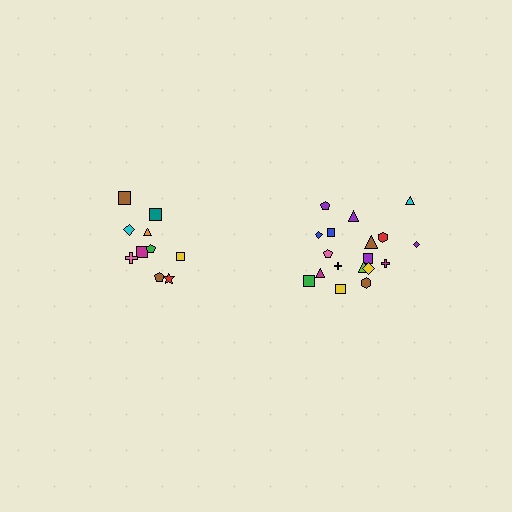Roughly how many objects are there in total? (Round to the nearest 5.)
Roughly 30 objects in total.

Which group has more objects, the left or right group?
The right group.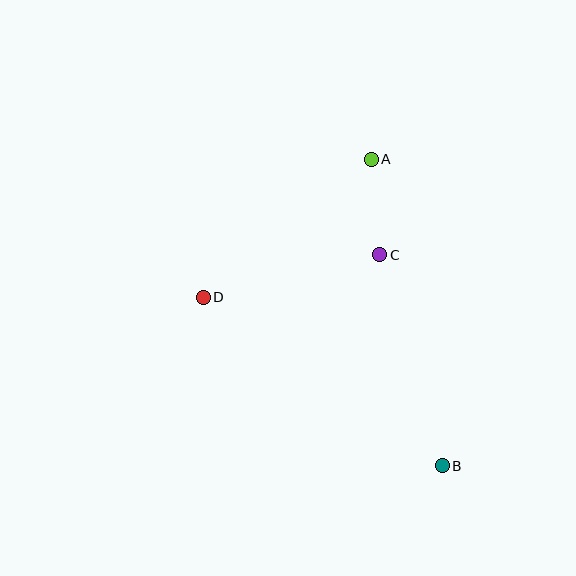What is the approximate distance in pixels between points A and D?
The distance between A and D is approximately 218 pixels.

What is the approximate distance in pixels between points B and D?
The distance between B and D is approximately 293 pixels.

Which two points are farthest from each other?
Points A and B are farthest from each other.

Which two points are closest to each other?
Points A and C are closest to each other.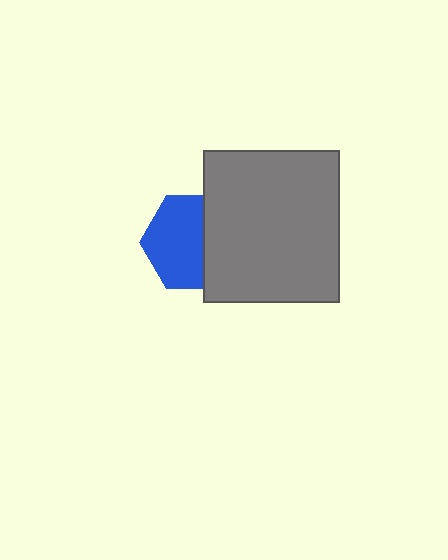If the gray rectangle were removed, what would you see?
You would see the complete blue hexagon.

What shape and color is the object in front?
The object in front is a gray rectangle.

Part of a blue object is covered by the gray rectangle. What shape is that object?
It is a hexagon.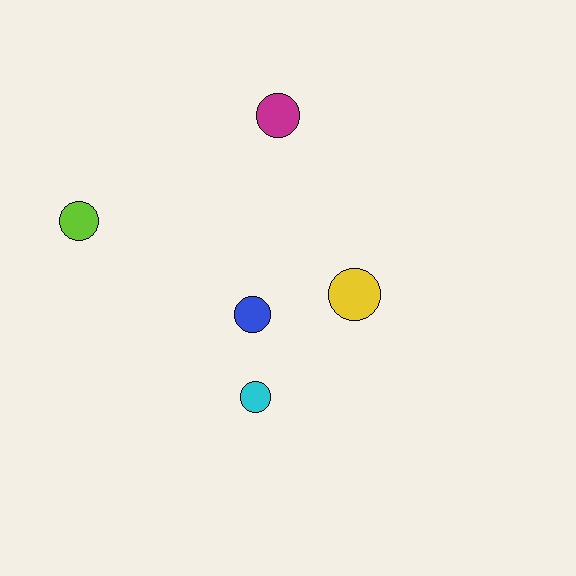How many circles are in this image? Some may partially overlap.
There are 5 circles.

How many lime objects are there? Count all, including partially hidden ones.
There is 1 lime object.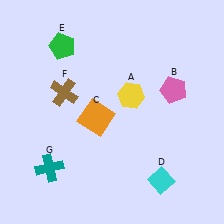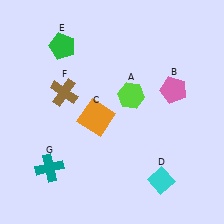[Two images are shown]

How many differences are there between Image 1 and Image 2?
There is 1 difference between the two images.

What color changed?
The hexagon (A) changed from yellow in Image 1 to lime in Image 2.